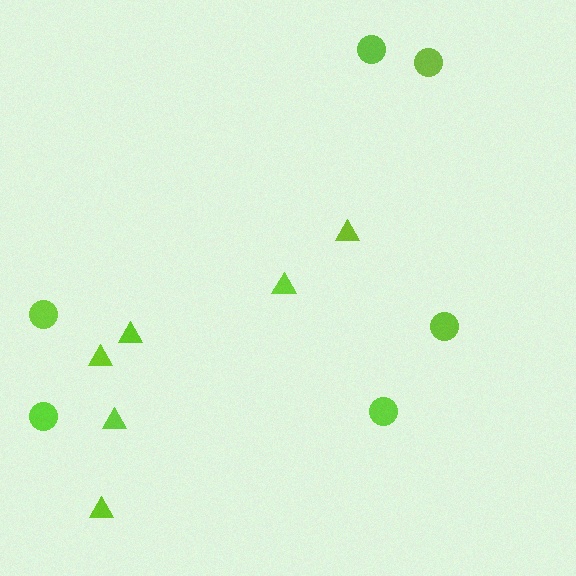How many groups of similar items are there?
There are 2 groups: one group of triangles (6) and one group of circles (6).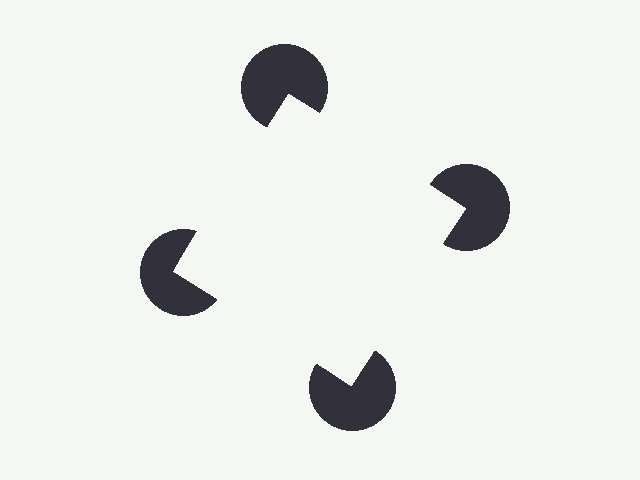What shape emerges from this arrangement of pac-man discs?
An illusory square — its edges are inferred from the aligned wedge cuts in the pac-man discs, not physically drawn.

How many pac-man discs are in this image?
There are 4 — one at each vertex of the illusory square.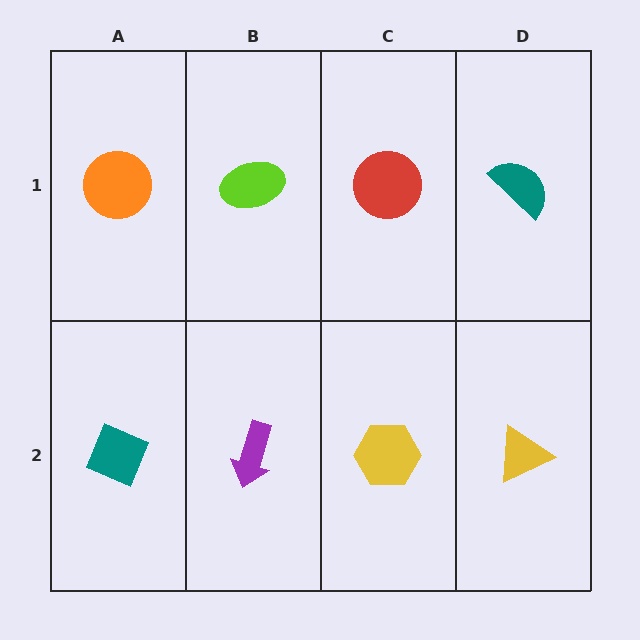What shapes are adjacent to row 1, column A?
A teal diamond (row 2, column A), a lime ellipse (row 1, column B).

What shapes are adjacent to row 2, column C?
A red circle (row 1, column C), a purple arrow (row 2, column B), a yellow triangle (row 2, column D).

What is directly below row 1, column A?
A teal diamond.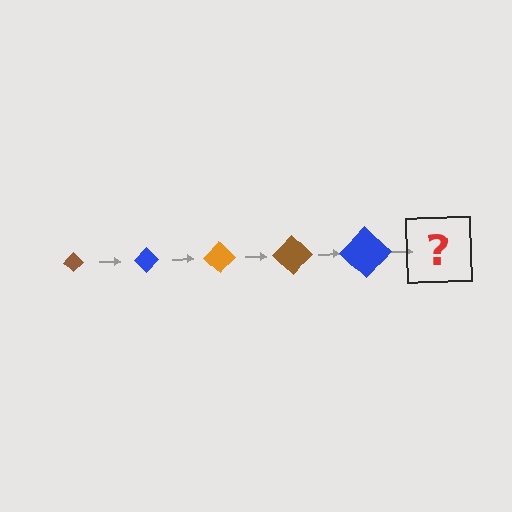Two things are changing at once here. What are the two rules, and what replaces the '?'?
The two rules are that the diamond grows larger each step and the color cycles through brown, blue, and orange. The '?' should be an orange diamond, larger than the previous one.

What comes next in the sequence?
The next element should be an orange diamond, larger than the previous one.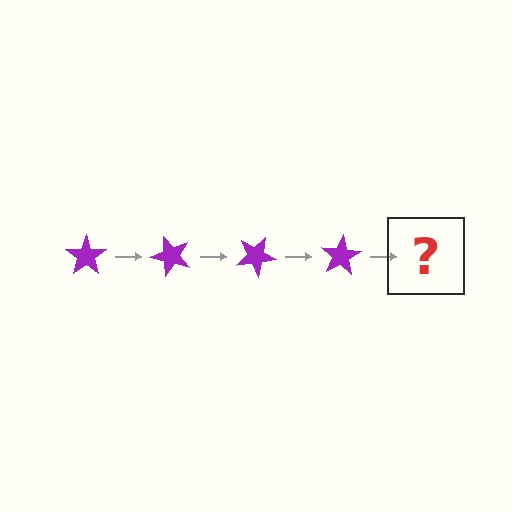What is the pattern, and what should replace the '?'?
The pattern is that the star rotates 50 degrees each step. The '?' should be a purple star rotated 200 degrees.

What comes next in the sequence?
The next element should be a purple star rotated 200 degrees.